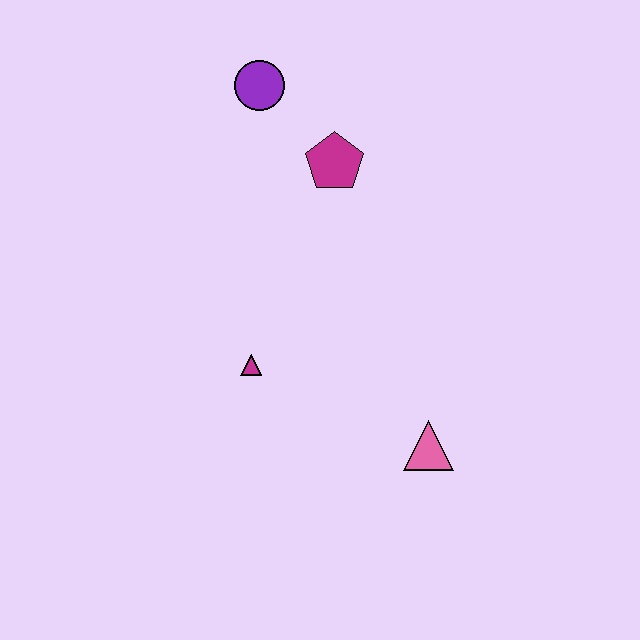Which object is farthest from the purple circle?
The pink triangle is farthest from the purple circle.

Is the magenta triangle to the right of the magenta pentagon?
No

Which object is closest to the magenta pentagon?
The purple circle is closest to the magenta pentagon.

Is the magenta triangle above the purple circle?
No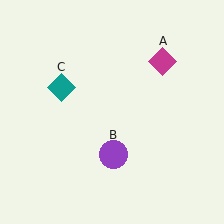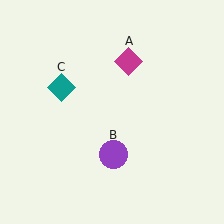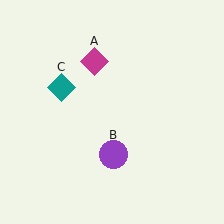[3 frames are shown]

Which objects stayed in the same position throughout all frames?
Purple circle (object B) and teal diamond (object C) remained stationary.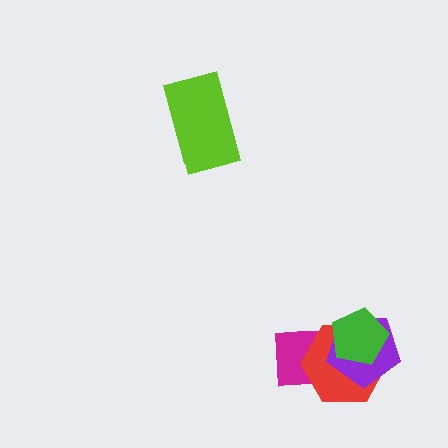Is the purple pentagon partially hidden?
Yes, it is partially covered by another shape.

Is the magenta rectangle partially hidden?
Yes, it is partially covered by another shape.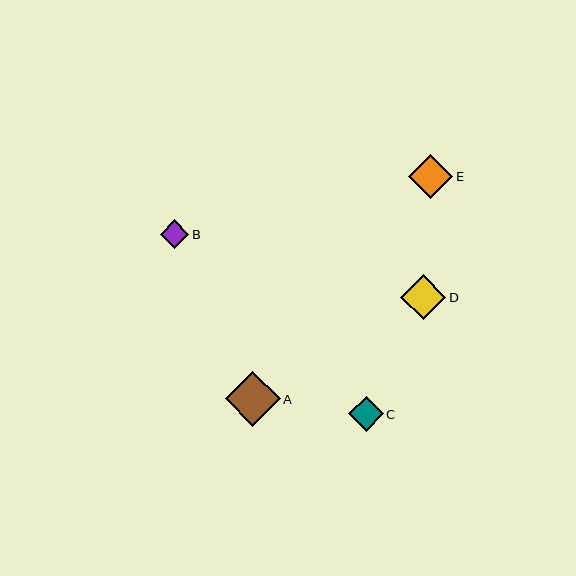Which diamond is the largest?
Diamond A is the largest with a size of approximately 55 pixels.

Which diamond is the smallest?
Diamond B is the smallest with a size of approximately 28 pixels.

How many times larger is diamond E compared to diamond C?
Diamond E is approximately 1.3 times the size of diamond C.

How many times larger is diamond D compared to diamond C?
Diamond D is approximately 1.3 times the size of diamond C.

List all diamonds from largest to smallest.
From largest to smallest: A, D, E, C, B.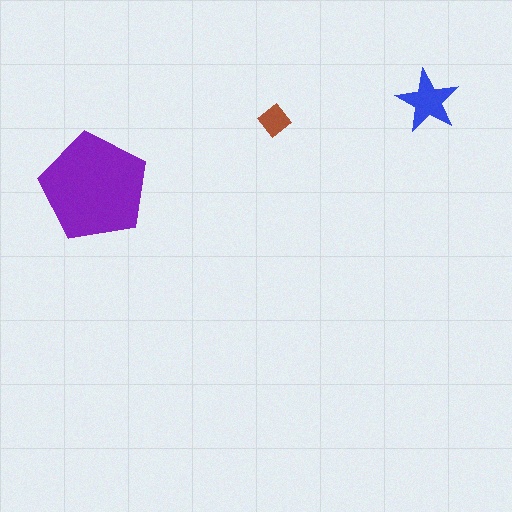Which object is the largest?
The purple pentagon.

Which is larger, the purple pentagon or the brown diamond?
The purple pentagon.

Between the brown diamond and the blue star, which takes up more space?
The blue star.